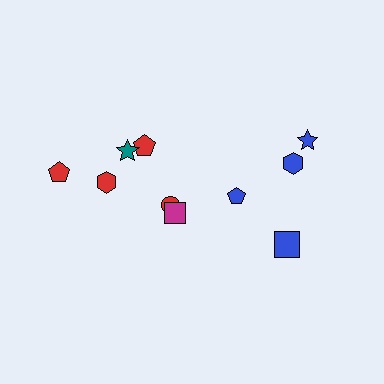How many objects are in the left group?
There are 6 objects.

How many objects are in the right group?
There are 4 objects.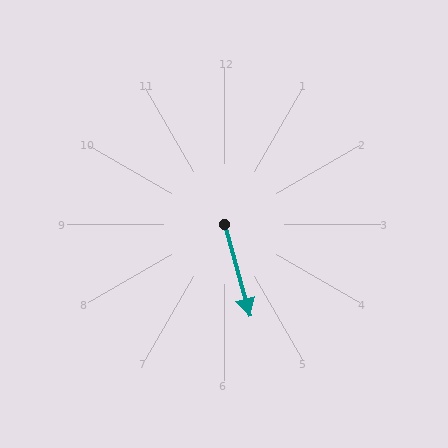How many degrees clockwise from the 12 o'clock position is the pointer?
Approximately 164 degrees.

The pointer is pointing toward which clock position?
Roughly 5 o'clock.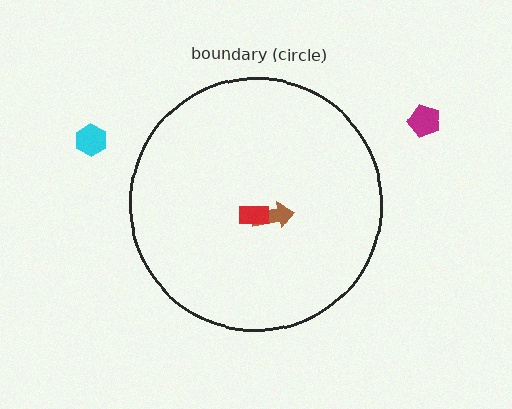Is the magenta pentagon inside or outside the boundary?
Outside.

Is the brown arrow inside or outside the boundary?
Inside.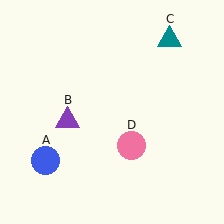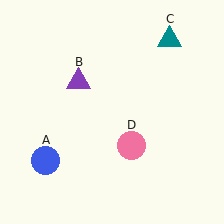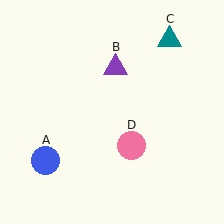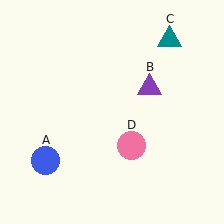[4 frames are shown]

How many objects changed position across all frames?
1 object changed position: purple triangle (object B).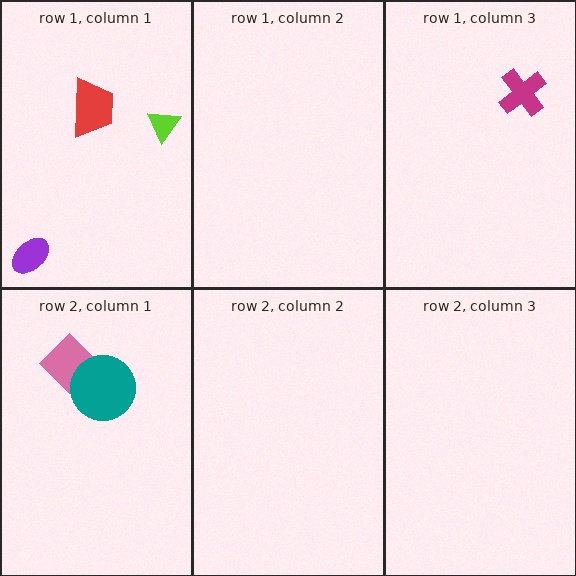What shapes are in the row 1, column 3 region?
The magenta cross.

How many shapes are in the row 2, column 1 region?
2.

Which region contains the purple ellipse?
The row 1, column 1 region.